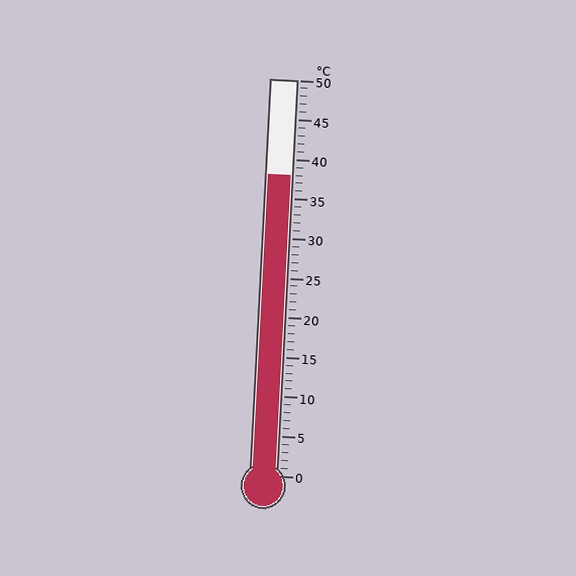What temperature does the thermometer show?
The thermometer shows approximately 38°C.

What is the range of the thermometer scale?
The thermometer scale ranges from 0°C to 50°C.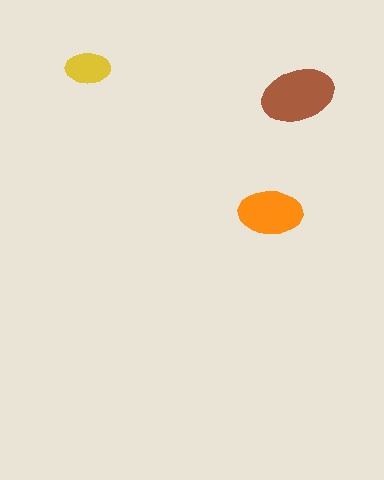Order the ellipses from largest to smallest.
the brown one, the orange one, the yellow one.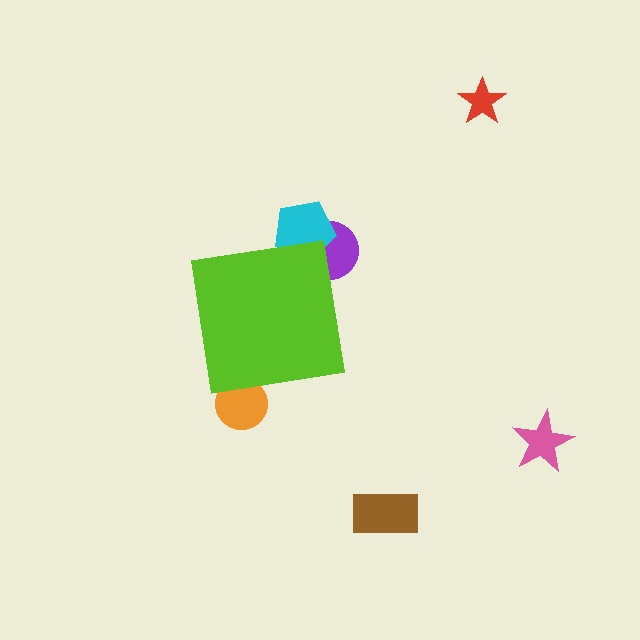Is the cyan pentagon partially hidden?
Yes, the cyan pentagon is partially hidden behind the lime square.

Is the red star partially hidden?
No, the red star is fully visible.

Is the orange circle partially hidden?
Yes, the orange circle is partially hidden behind the lime square.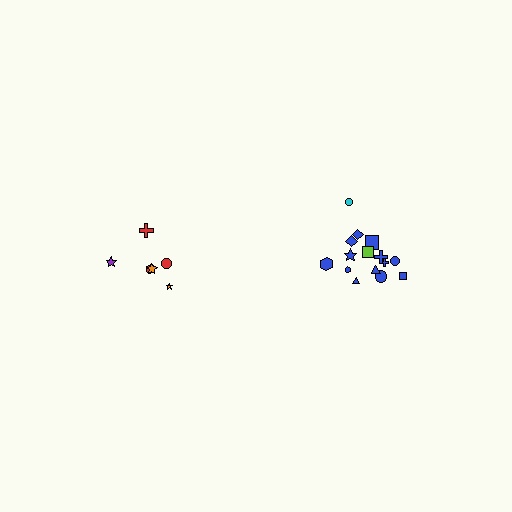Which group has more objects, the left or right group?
The right group.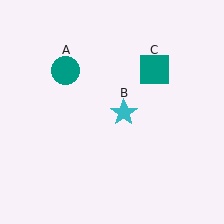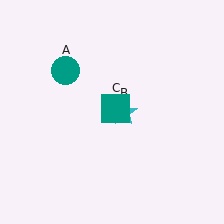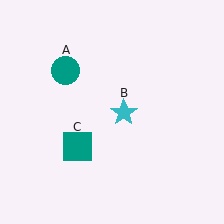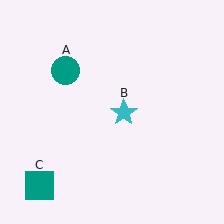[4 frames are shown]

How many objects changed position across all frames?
1 object changed position: teal square (object C).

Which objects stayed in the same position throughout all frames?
Teal circle (object A) and cyan star (object B) remained stationary.